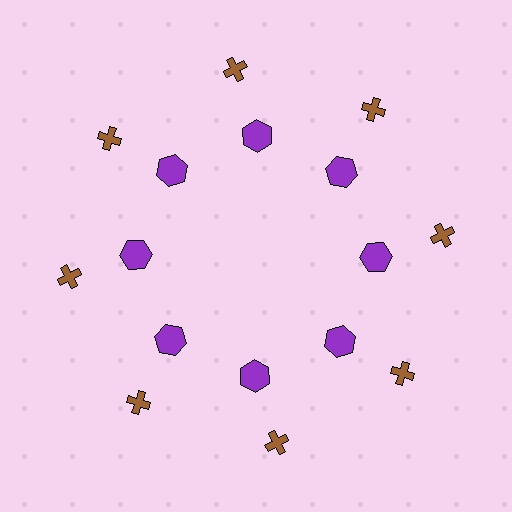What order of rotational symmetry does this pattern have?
This pattern has 8-fold rotational symmetry.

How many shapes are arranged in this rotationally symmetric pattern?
There are 16 shapes, arranged in 8 groups of 2.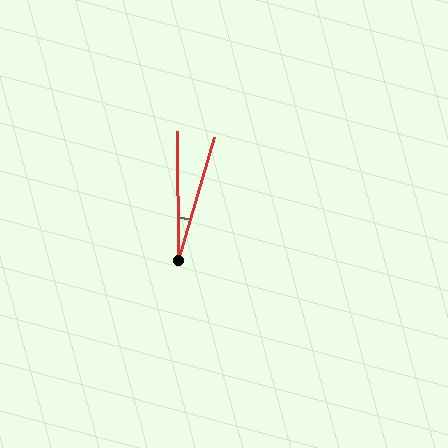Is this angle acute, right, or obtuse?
It is acute.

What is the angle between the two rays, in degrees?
Approximately 17 degrees.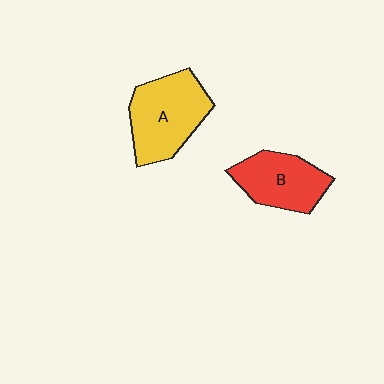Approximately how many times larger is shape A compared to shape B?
Approximately 1.3 times.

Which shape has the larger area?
Shape A (yellow).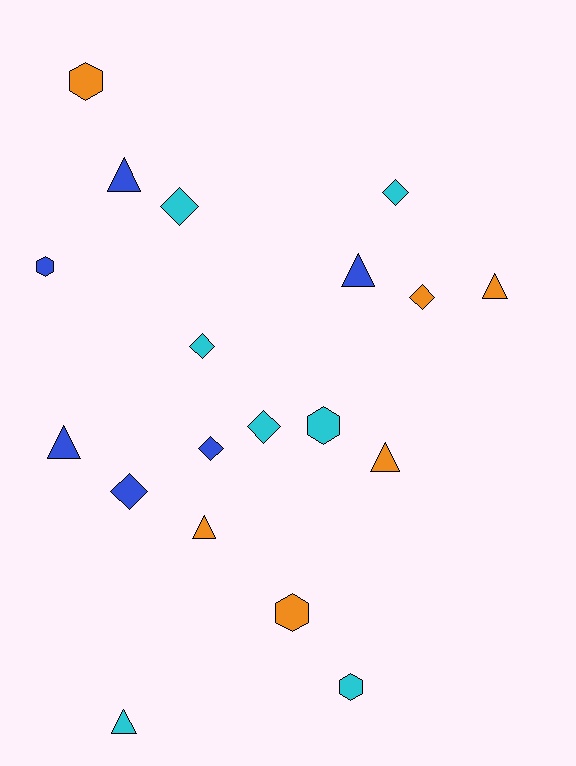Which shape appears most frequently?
Diamond, with 7 objects.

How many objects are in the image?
There are 19 objects.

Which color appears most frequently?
Cyan, with 7 objects.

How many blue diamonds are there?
There are 2 blue diamonds.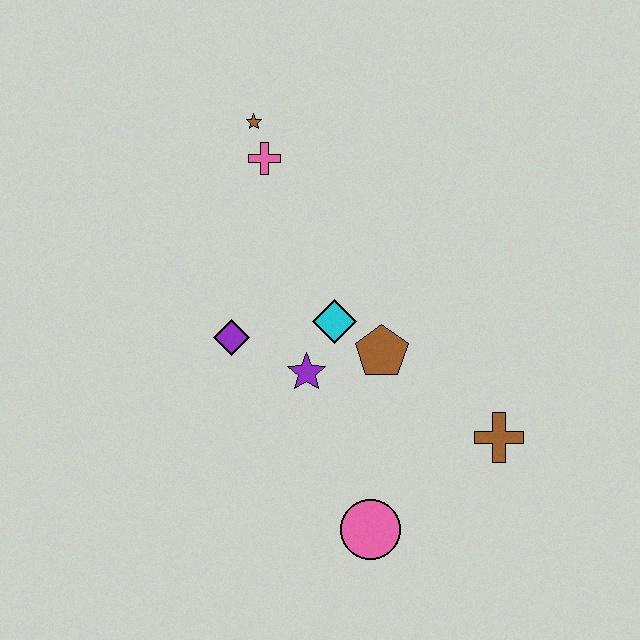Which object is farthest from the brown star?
The pink circle is farthest from the brown star.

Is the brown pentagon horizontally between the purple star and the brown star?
No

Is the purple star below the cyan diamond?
Yes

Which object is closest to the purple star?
The cyan diamond is closest to the purple star.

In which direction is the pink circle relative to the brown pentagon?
The pink circle is below the brown pentagon.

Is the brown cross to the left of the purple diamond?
No